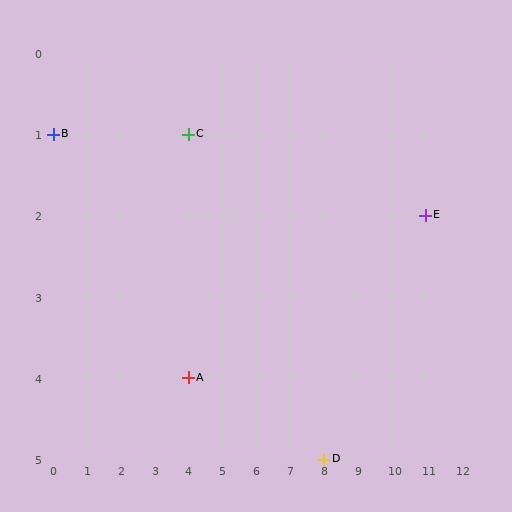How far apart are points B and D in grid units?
Points B and D are 8 columns and 4 rows apart (about 8.9 grid units diagonally).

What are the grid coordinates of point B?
Point B is at grid coordinates (0, 1).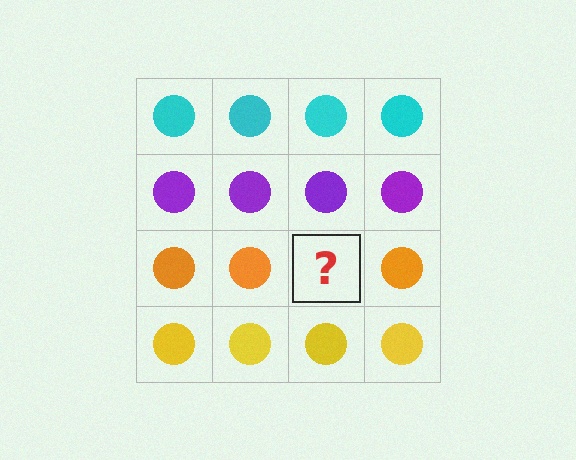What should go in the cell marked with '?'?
The missing cell should contain an orange circle.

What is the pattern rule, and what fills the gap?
The rule is that each row has a consistent color. The gap should be filled with an orange circle.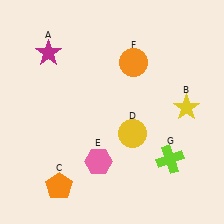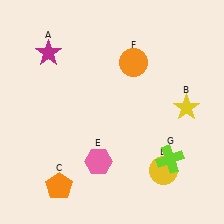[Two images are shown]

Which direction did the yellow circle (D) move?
The yellow circle (D) moved down.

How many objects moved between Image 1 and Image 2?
1 object moved between the two images.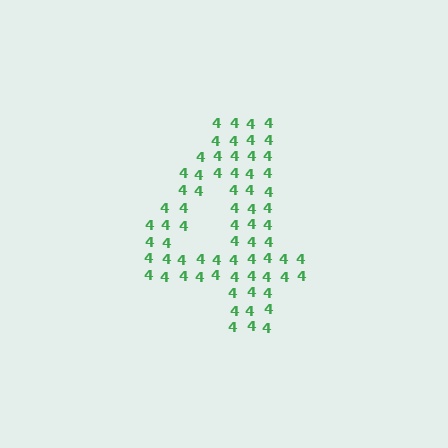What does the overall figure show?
The overall figure shows the digit 4.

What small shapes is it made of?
It is made of small digit 4's.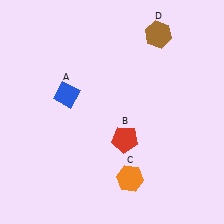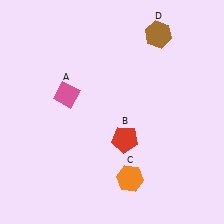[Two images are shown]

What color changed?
The diamond (A) changed from blue in Image 1 to pink in Image 2.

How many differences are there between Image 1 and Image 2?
There is 1 difference between the two images.